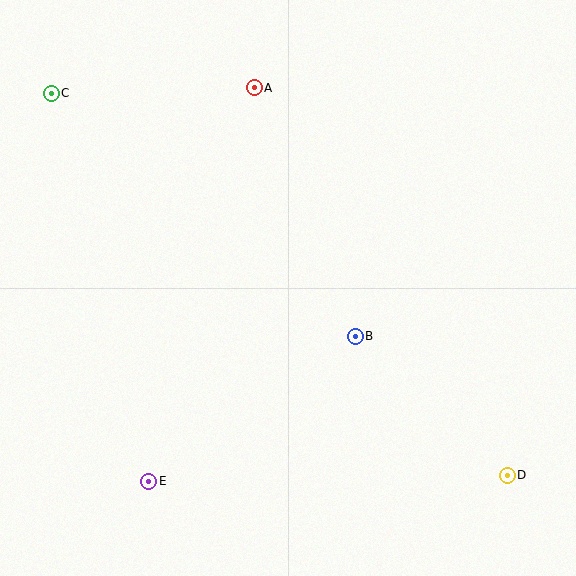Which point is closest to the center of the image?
Point B at (355, 336) is closest to the center.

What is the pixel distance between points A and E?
The distance between A and E is 407 pixels.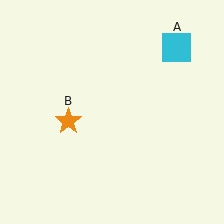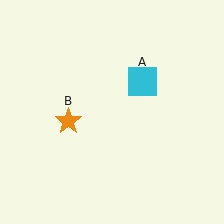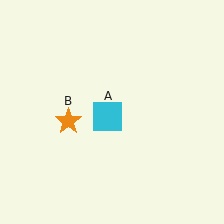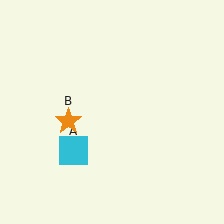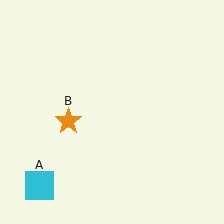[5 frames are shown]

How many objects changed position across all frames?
1 object changed position: cyan square (object A).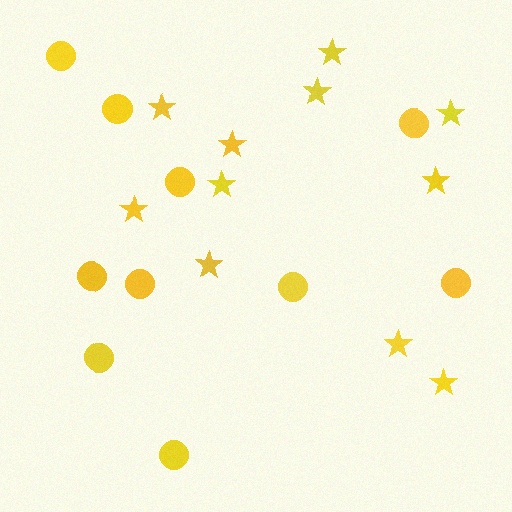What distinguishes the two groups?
There are 2 groups: one group of stars (11) and one group of circles (10).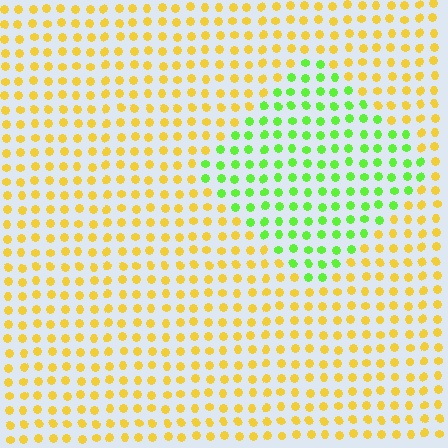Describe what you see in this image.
The image is filled with small yellow elements in a uniform arrangement. A diamond-shaped region is visible where the elements are tinted to a slightly different hue, forming a subtle color boundary.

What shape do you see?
I see a diamond.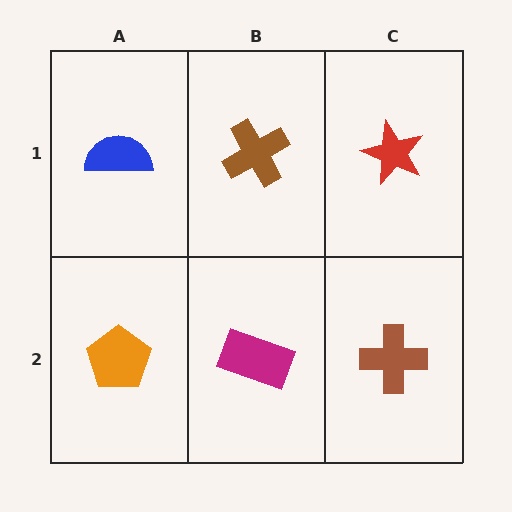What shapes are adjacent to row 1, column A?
An orange pentagon (row 2, column A), a brown cross (row 1, column B).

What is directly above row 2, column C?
A red star.